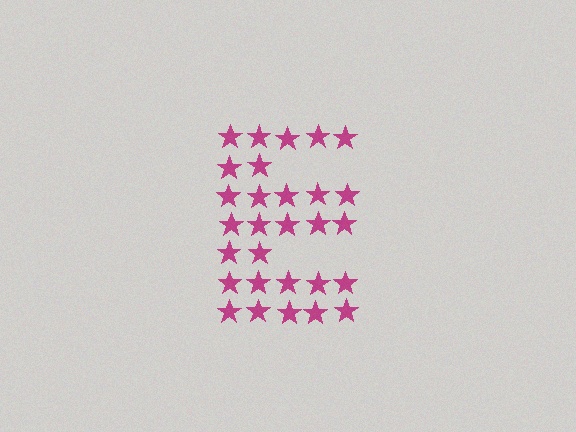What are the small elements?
The small elements are stars.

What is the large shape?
The large shape is the letter E.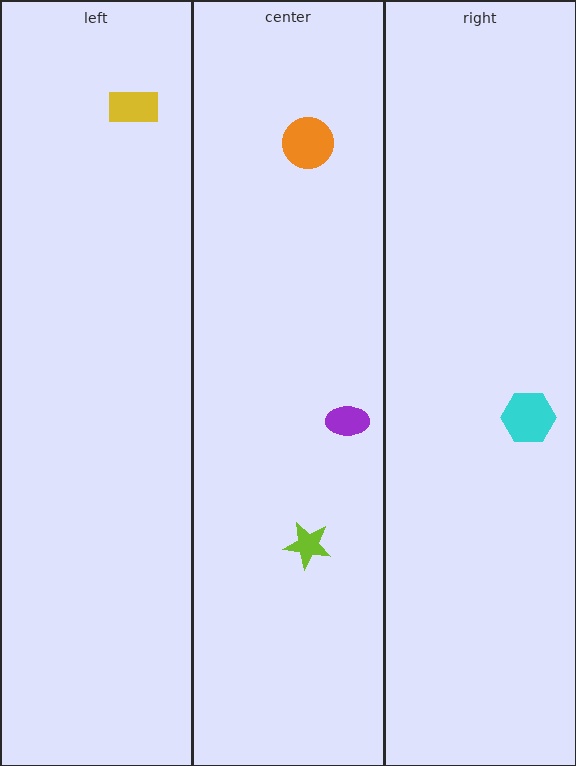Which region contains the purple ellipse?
The center region.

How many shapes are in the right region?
1.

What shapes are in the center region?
The lime star, the orange circle, the purple ellipse.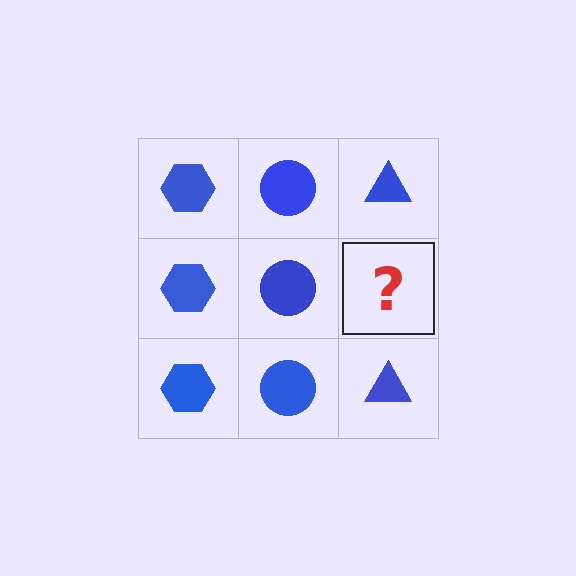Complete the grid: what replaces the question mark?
The question mark should be replaced with a blue triangle.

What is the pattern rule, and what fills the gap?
The rule is that each column has a consistent shape. The gap should be filled with a blue triangle.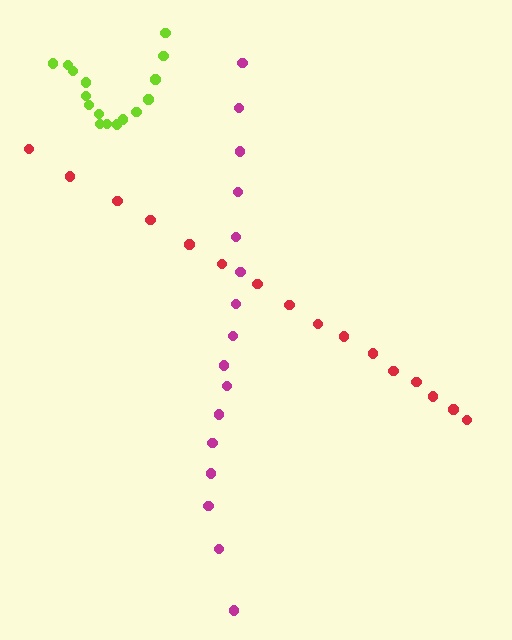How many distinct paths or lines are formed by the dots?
There are 3 distinct paths.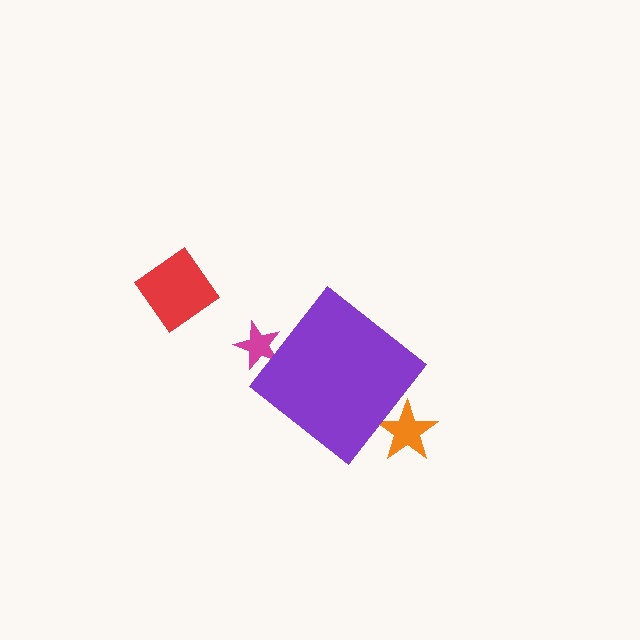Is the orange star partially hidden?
Yes, the orange star is partially hidden behind the purple diamond.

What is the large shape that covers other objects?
A purple diamond.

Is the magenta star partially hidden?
Yes, the magenta star is partially hidden behind the purple diamond.